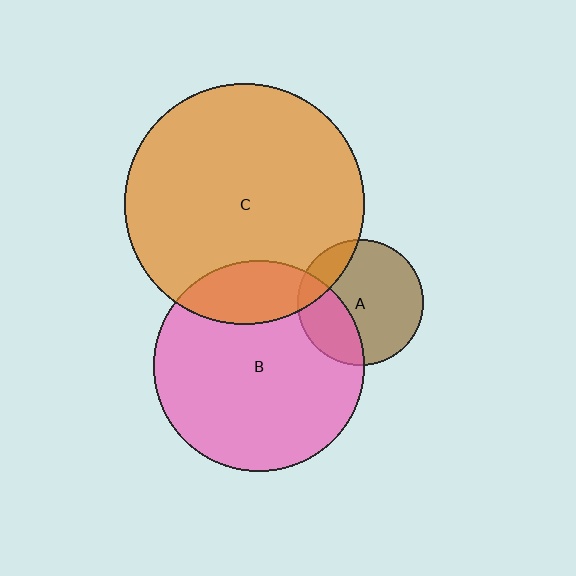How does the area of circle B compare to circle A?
Approximately 2.8 times.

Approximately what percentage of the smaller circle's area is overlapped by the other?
Approximately 30%.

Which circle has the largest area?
Circle C (orange).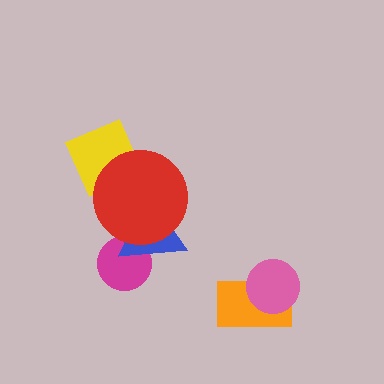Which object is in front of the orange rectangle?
The pink circle is in front of the orange rectangle.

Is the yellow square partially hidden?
Yes, it is partially covered by another shape.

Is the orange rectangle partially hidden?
Yes, it is partially covered by another shape.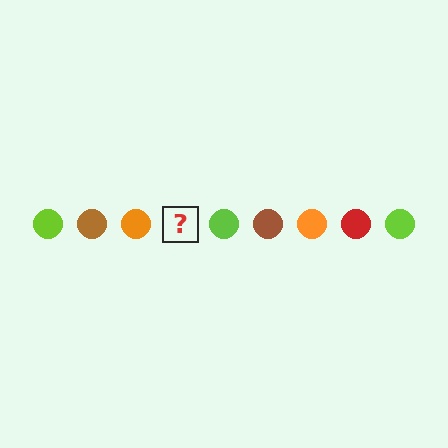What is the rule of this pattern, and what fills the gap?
The rule is that the pattern cycles through lime, brown, orange, red circles. The gap should be filled with a red circle.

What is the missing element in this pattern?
The missing element is a red circle.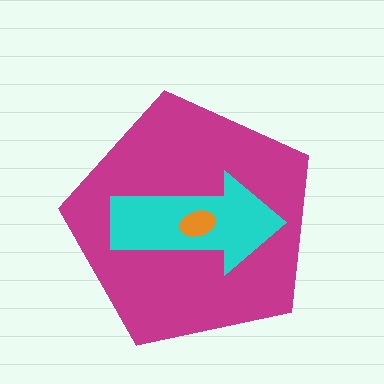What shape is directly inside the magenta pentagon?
The cyan arrow.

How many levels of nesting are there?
3.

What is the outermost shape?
The magenta pentagon.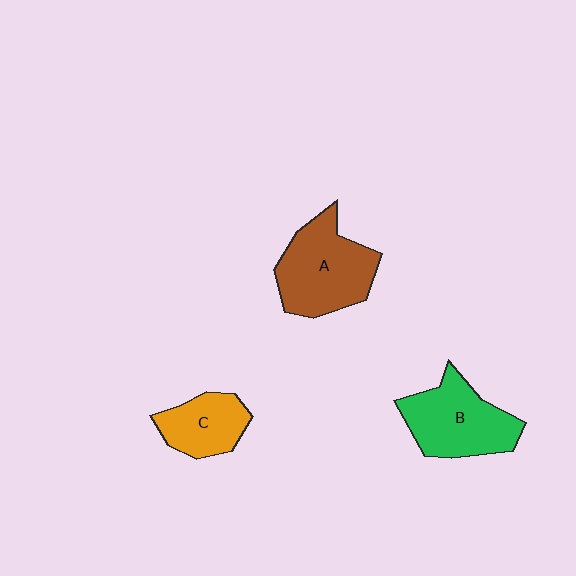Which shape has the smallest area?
Shape C (orange).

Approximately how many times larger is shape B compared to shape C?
Approximately 1.5 times.